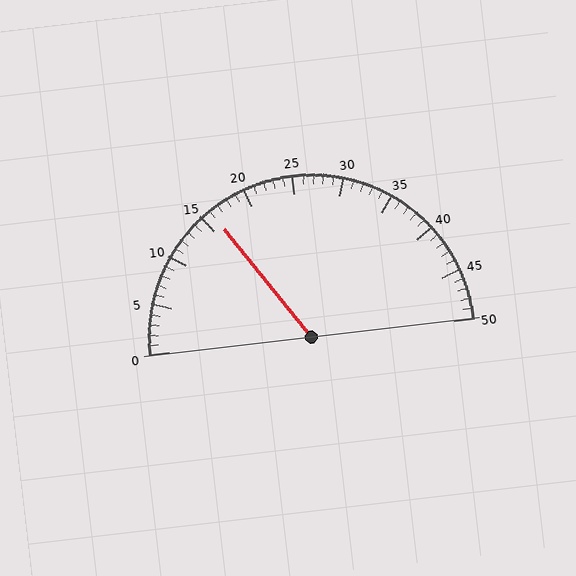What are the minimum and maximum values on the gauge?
The gauge ranges from 0 to 50.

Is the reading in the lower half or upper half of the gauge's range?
The reading is in the lower half of the range (0 to 50).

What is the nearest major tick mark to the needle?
The nearest major tick mark is 15.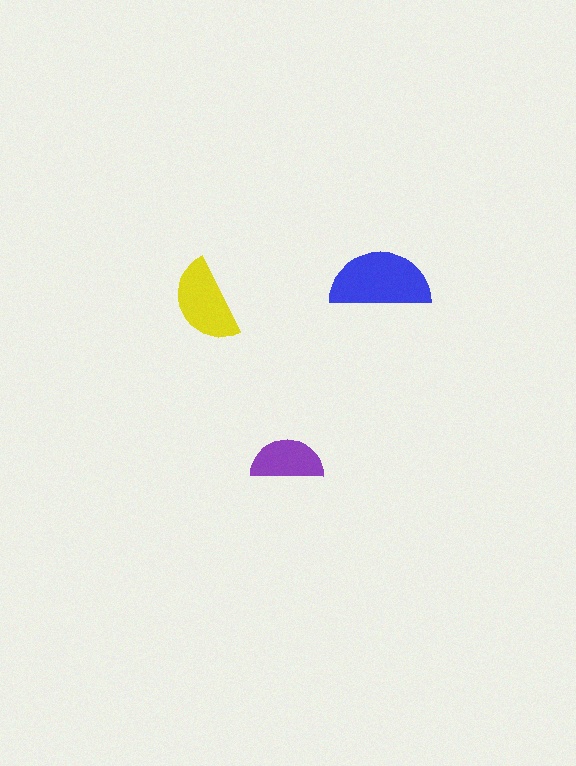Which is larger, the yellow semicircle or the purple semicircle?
The yellow one.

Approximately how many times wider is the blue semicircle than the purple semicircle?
About 1.5 times wider.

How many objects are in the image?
There are 3 objects in the image.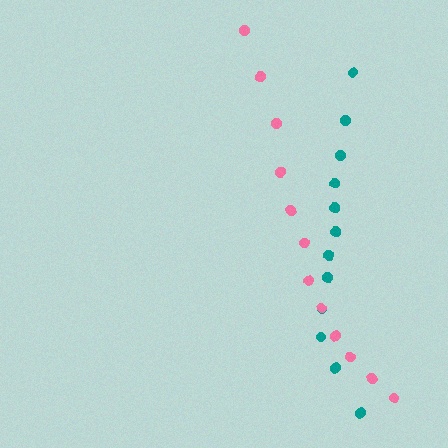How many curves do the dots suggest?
There are 2 distinct paths.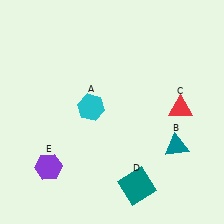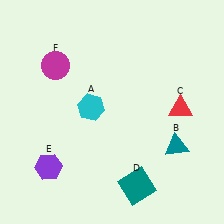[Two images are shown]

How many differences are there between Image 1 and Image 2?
There is 1 difference between the two images.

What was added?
A magenta circle (F) was added in Image 2.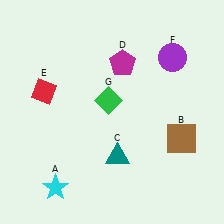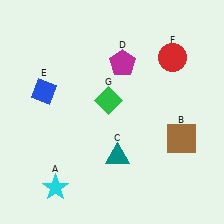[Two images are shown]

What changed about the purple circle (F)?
In Image 1, F is purple. In Image 2, it changed to red.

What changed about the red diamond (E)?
In Image 1, E is red. In Image 2, it changed to blue.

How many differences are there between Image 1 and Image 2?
There are 2 differences between the two images.